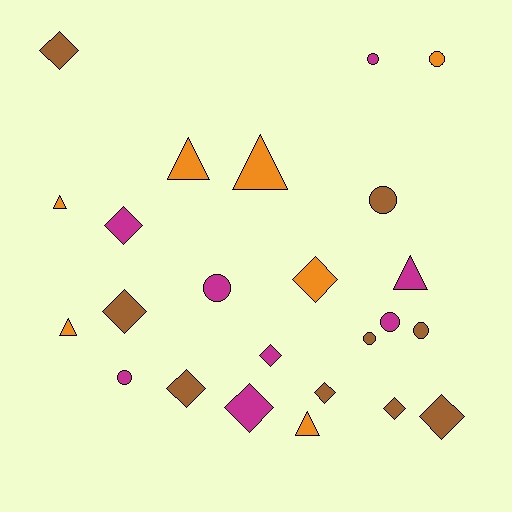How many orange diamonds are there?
There is 1 orange diamond.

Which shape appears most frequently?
Diamond, with 10 objects.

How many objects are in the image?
There are 24 objects.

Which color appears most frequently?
Brown, with 9 objects.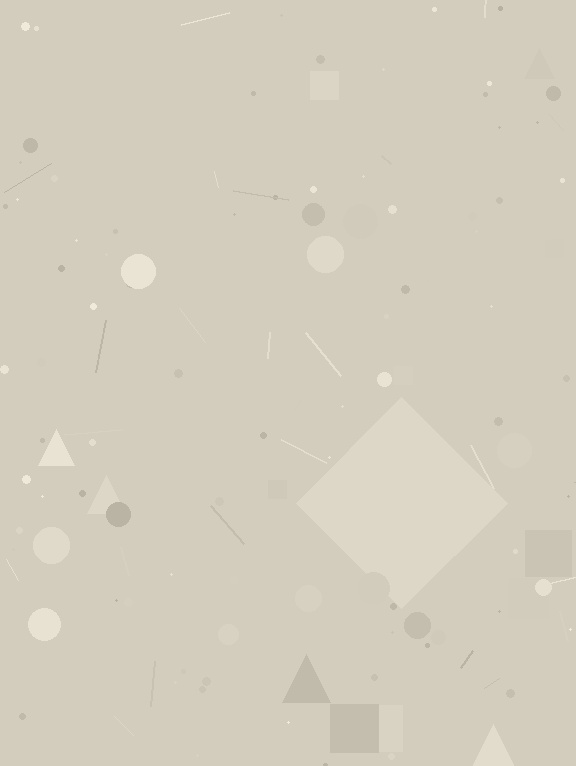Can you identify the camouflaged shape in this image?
The camouflaged shape is a diamond.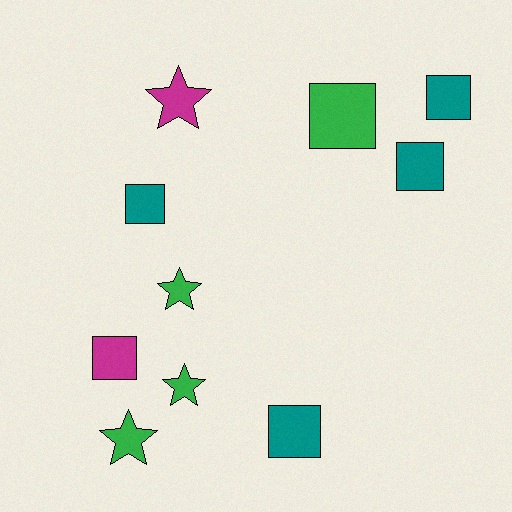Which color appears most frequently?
Teal, with 4 objects.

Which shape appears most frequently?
Square, with 6 objects.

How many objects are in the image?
There are 10 objects.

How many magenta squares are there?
There is 1 magenta square.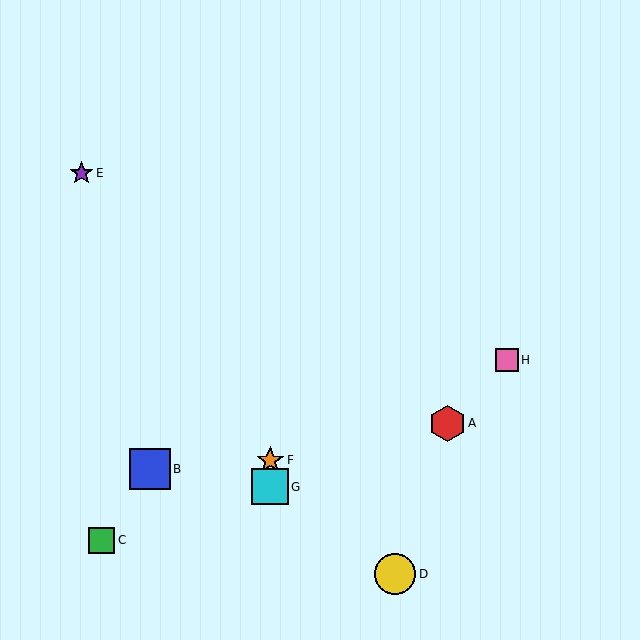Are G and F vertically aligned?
Yes, both are at x≈270.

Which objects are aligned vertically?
Objects F, G are aligned vertically.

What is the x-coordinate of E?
Object E is at x≈82.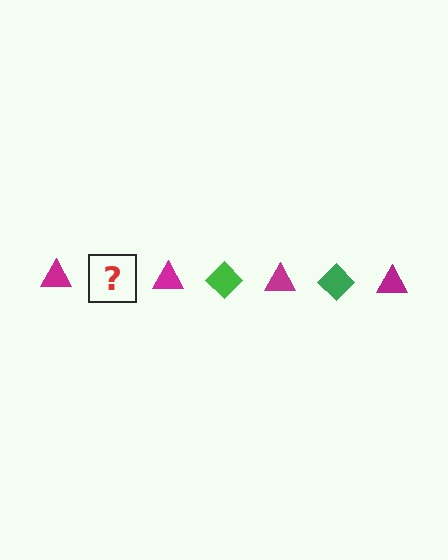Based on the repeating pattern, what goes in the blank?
The blank should be a green diamond.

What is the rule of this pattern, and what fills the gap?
The rule is that the pattern alternates between magenta triangle and green diamond. The gap should be filled with a green diamond.